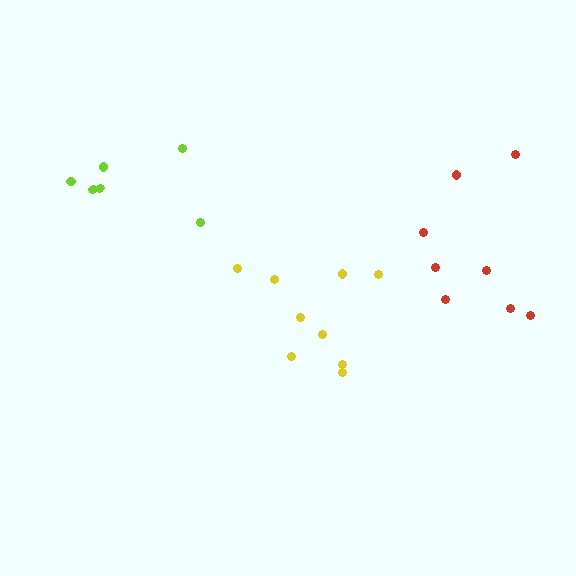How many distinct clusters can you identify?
There are 3 distinct clusters.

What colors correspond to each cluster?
The clusters are colored: yellow, lime, red.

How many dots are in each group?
Group 1: 9 dots, Group 2: 6 dots, Group 3: 8 dots (23 total).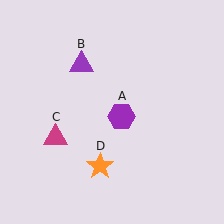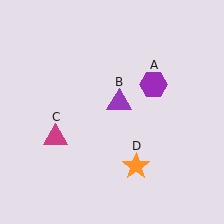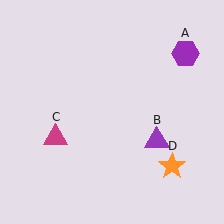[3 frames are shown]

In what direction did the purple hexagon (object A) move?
The purple hexagon (object A) moved up and to the right.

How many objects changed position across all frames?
3 objects changed position: purple hexagon (object A), purple triangle (object B), orange star (object D).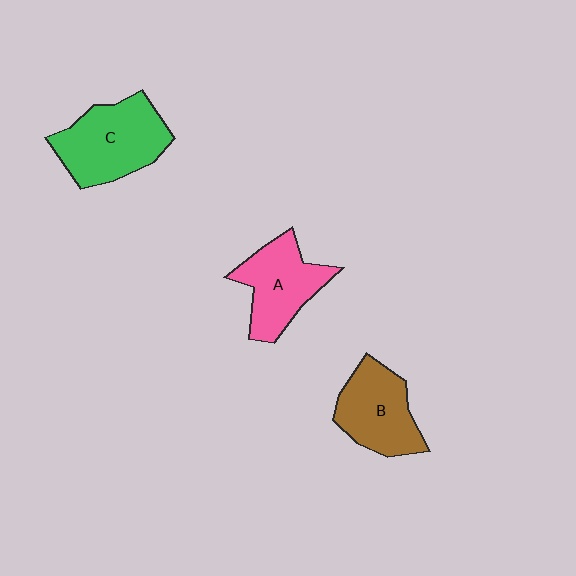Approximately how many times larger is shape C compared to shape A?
Approximately 1.2 times.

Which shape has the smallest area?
Shape B (brown).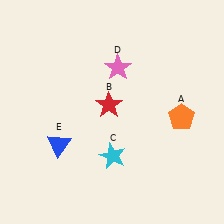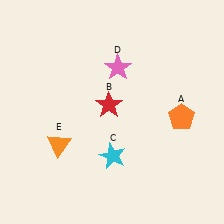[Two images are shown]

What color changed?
The triangle (E) changed from blue in Image 1 to orange in Image 2.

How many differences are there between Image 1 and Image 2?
There is 1 difference between the two images.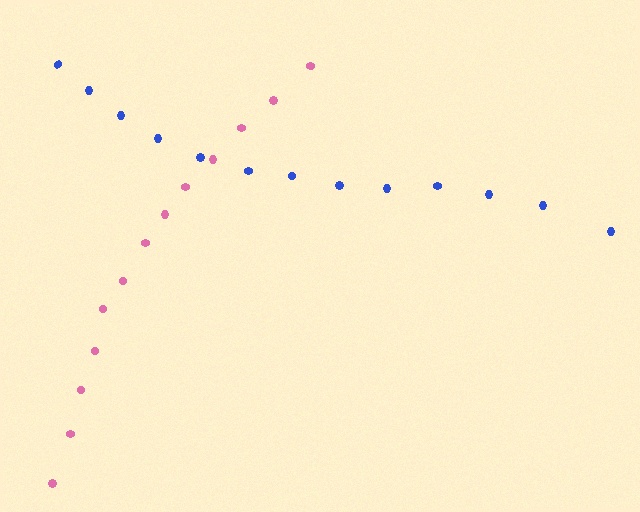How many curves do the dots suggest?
There are 2 distinct paths.